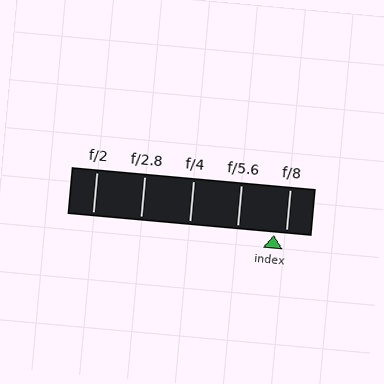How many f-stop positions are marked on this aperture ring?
There are 5 f-stop positions marked.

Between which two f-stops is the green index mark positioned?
The index mark is between f/5.6 and f/8.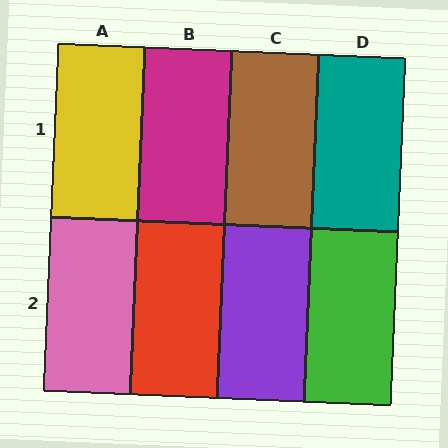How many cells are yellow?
1 cell is yellow.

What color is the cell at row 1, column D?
Teal.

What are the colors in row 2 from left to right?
Pink, red, purple, green.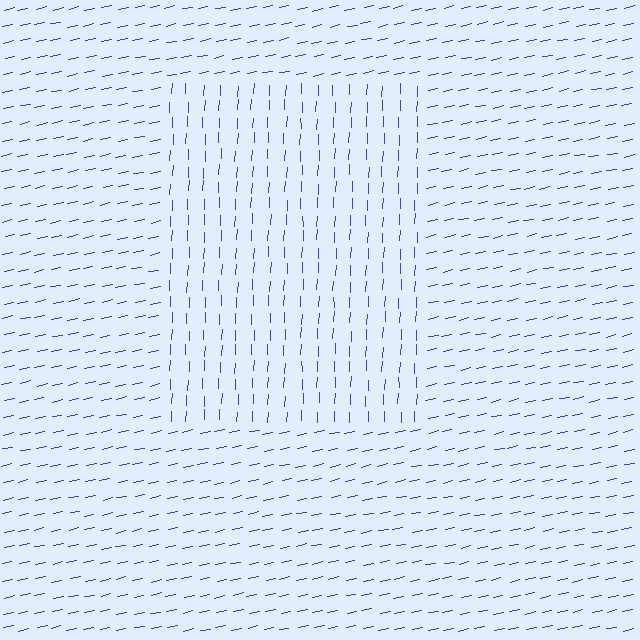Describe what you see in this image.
The image is filled with small blue line segments. A rectangle region in the image has lines oriented differently from the surrounding lines, creating a visible texture boundary.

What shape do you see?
I see a rectangle.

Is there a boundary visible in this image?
Yes, there is a texture boundary formed by a change in line orientation.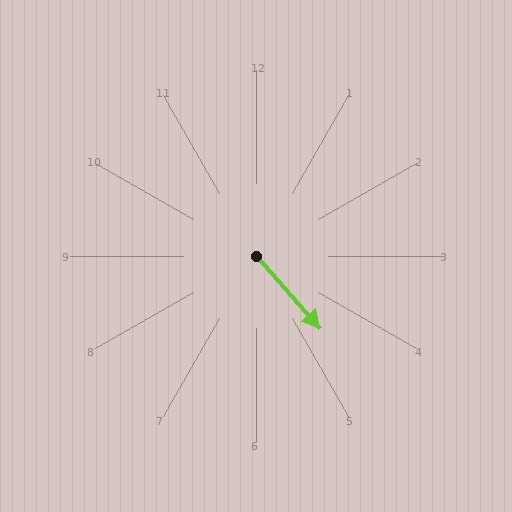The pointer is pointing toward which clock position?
Roughly 5 o'clock.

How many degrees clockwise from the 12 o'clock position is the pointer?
Approximately 139 degrees.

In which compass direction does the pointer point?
Southeast.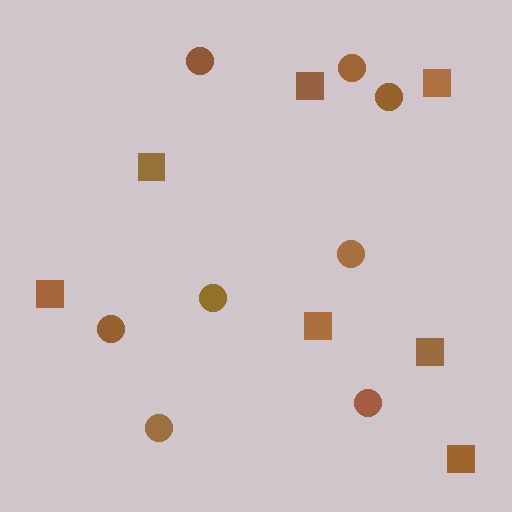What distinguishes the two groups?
There are 2 groups: one group of circles (8) and one group of squares (7).